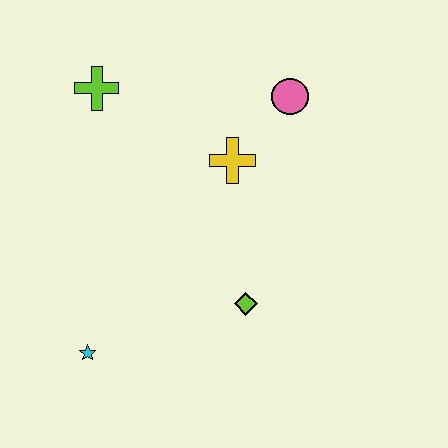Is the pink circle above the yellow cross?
Yes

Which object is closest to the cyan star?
The lime diamond is closest to the cyan star.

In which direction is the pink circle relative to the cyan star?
The pink circle is above the cyan star.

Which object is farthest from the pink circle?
The cyan star is farthest from the pink circle.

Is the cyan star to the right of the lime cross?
No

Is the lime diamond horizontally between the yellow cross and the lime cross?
No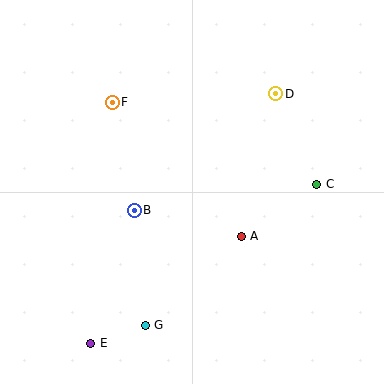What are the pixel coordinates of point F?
Point F is at (112, 102).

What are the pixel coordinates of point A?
Point A is at (241, 236).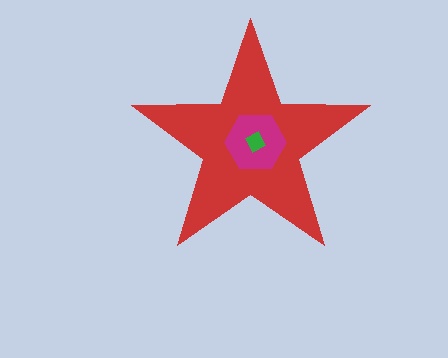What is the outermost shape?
The red star.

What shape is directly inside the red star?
The magenta hexagon.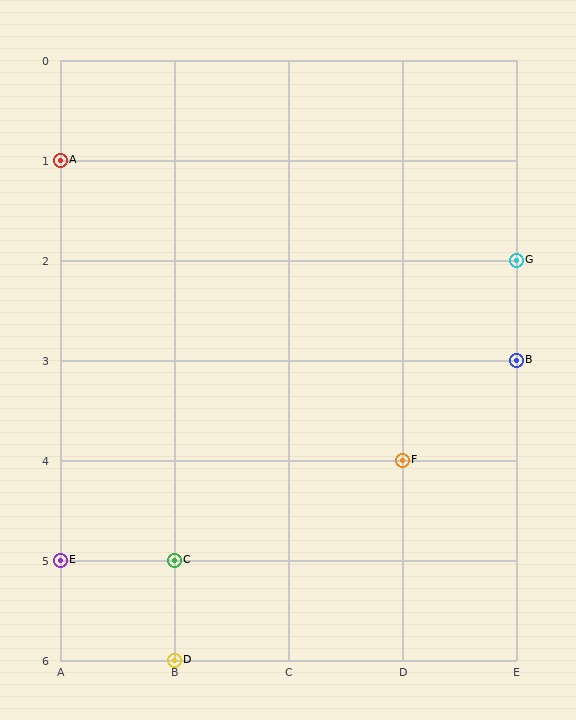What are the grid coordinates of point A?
Point A is at grid coordinates (A, 1).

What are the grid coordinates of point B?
Point B is at grid coordinates (E, 3).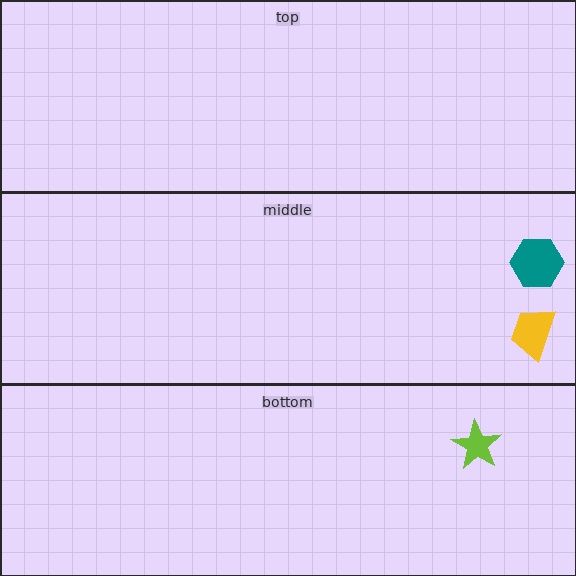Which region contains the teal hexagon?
The middle region.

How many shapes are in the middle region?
2.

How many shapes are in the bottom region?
1.